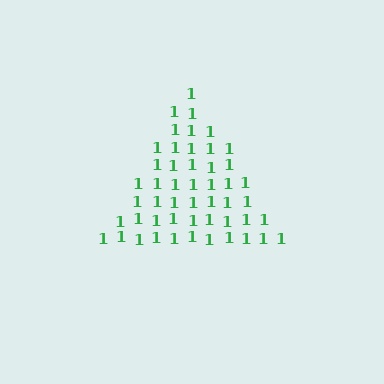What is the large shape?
The large shape is a triangle.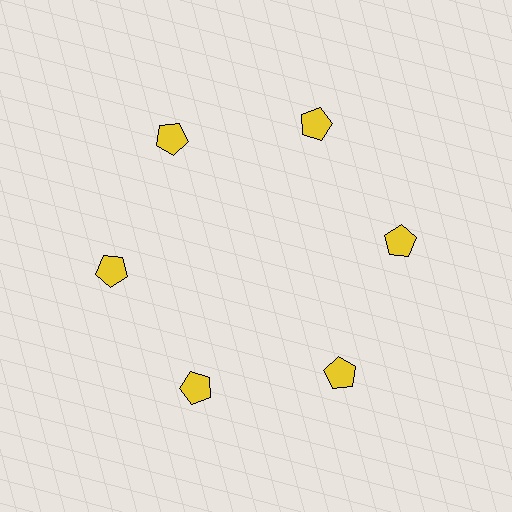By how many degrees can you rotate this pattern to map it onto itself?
The pattern maps onto itself every 60 degrees of rotation.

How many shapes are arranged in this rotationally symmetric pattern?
There are 6 shapes, arranged in 6 groups of 1.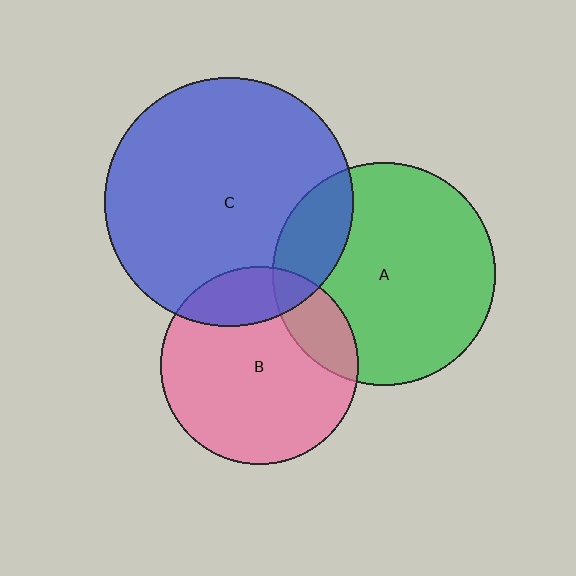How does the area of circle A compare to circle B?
Approximately 1.3 times.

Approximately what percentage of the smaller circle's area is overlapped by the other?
Approximately 20%.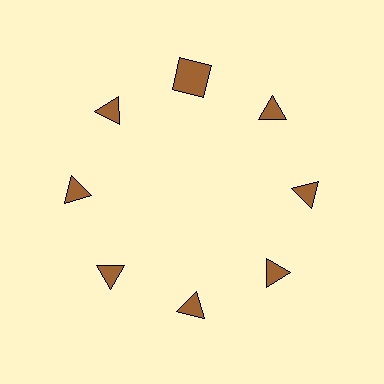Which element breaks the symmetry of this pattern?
The brown square at roughly the 12 o'clock position breaks the symmetry. All other shapes are brown triangles.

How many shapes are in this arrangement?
There are 8 shapes arranged in a ring pattern.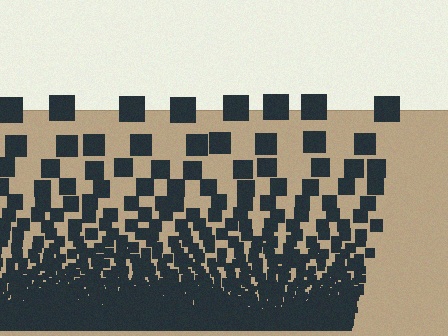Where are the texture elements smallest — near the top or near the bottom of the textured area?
Near the bottom.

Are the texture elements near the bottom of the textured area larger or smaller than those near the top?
Smaller. The gradient is inverted — elements near the bottom are smaller and denser.